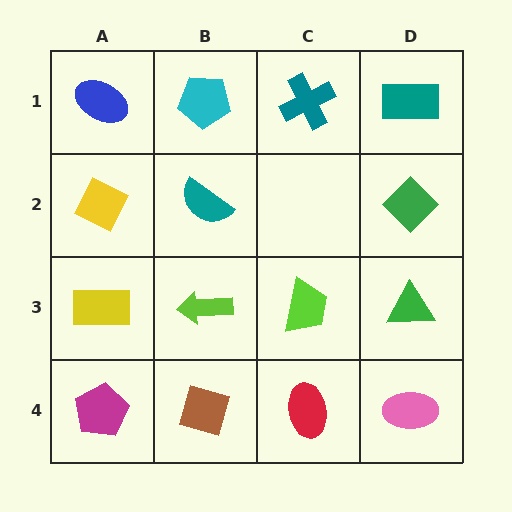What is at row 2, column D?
A green diamond.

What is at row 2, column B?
A teal semicircle.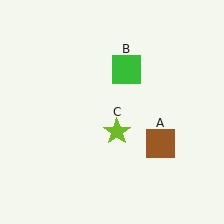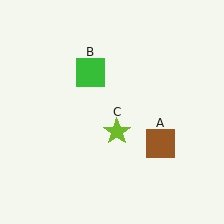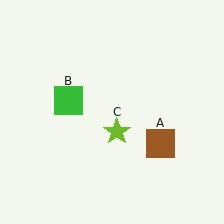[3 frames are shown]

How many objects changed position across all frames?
1 object changed position: green square (object B).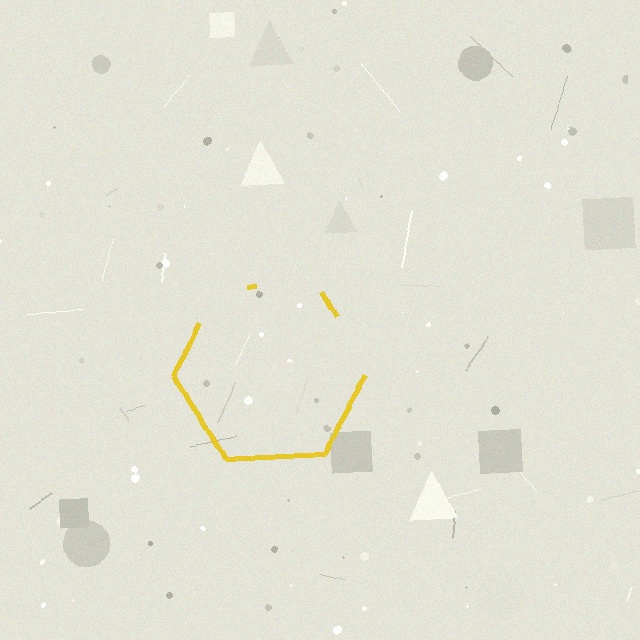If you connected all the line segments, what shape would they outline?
They would outline a hexagon.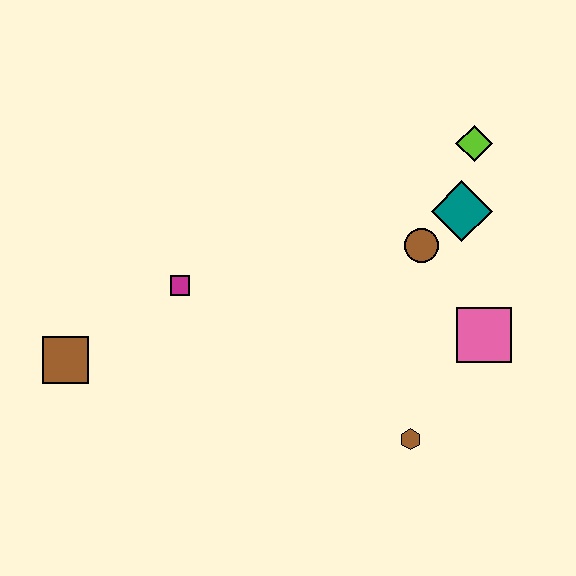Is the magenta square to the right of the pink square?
No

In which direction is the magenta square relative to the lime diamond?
The magenta square is to the left of the lime diamond.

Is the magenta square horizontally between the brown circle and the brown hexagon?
No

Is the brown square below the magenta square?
Yes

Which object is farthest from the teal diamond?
The brown square is farthest from the teal diamond.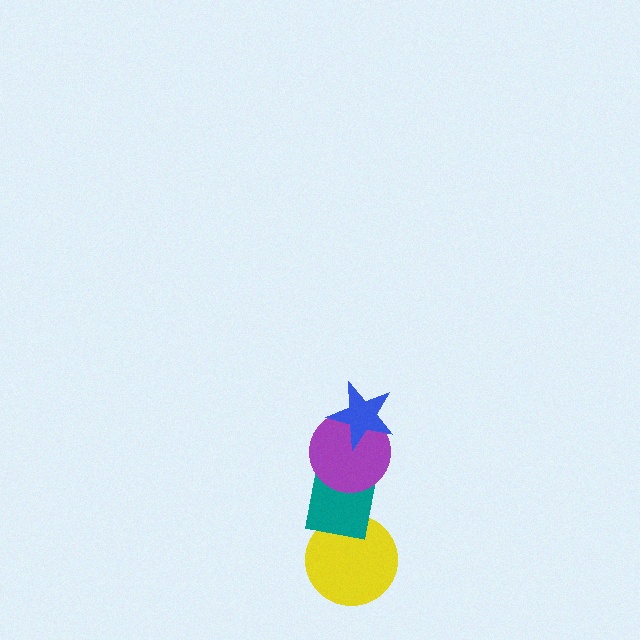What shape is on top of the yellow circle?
The teal square is on top of the yellow circle.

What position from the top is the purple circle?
The purple circle is 2nd from the top.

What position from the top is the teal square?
The teal square is 3rd from the top.